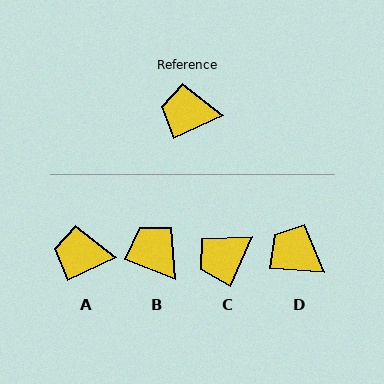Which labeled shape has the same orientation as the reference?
A.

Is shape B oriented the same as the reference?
No, it is off by about 47 degrees.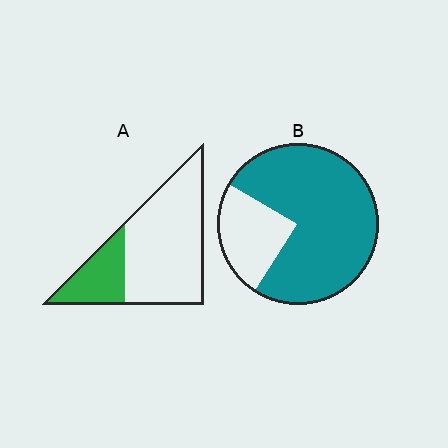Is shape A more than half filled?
No.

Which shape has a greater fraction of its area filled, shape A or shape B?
Shape B.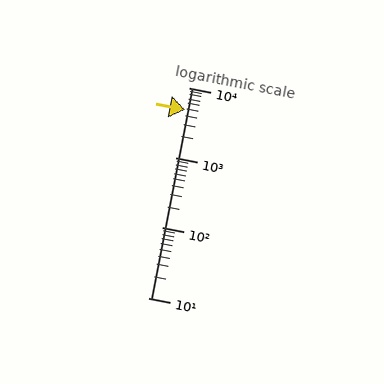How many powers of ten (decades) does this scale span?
The scale spans 3 decades, from 10 to 10000.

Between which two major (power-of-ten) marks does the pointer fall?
The pointer is between 1000 and 10000.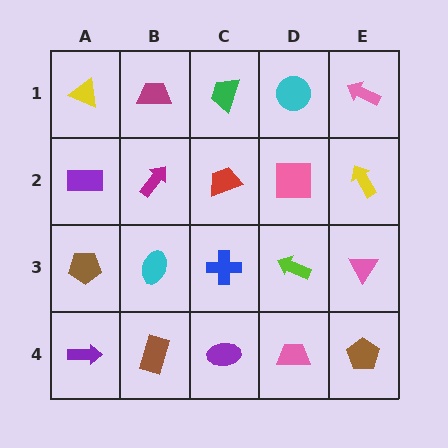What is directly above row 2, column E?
A pink arrow.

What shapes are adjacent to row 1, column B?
A magenta arrow (row 2, column B), a yellow triangle (row 1, column A), a green trapezoid (row 1, column C).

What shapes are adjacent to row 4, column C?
A blue cross (row 3, column C), a brown rectangle (row 4, column B), a pink trapezoid (row 4, column D).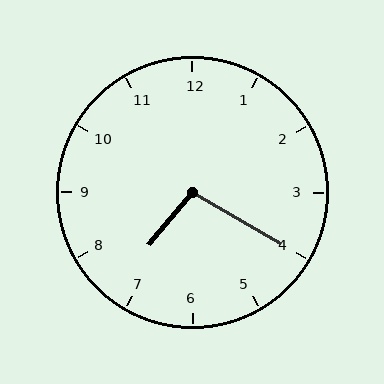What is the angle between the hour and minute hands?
Approximately 100 degrees.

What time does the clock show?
7:20.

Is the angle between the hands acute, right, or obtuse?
It is obtuse.